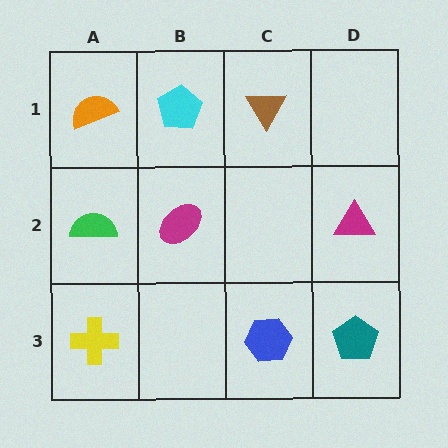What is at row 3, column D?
A teal pentagon.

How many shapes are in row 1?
3 shapes.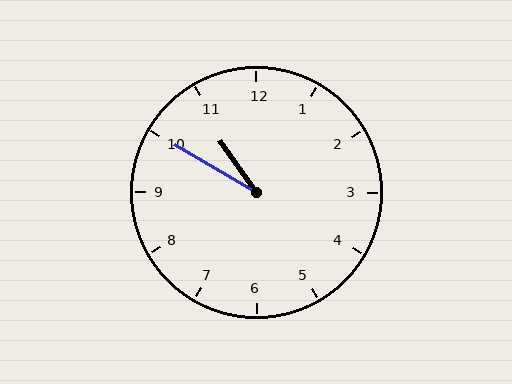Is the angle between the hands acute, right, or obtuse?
It is acute.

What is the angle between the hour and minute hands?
Approximately 25 degrees.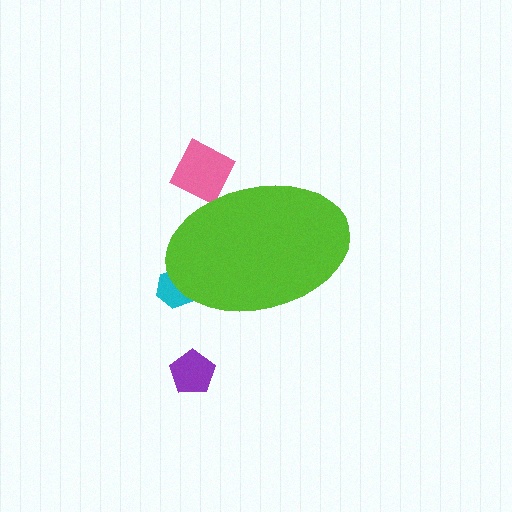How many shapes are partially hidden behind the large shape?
2 shapes are partially hidden.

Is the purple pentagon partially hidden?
No, the purple pentagon is fully visible.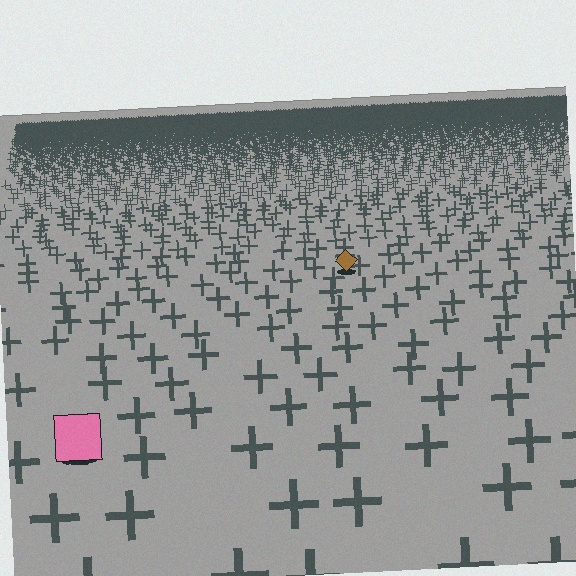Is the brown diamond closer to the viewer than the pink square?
No. The pink square is closer — you can tell from the texture gradient: the ground texture is coarser near it.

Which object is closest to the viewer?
The pink square is closest. The texture marks near it are larger and more spread out.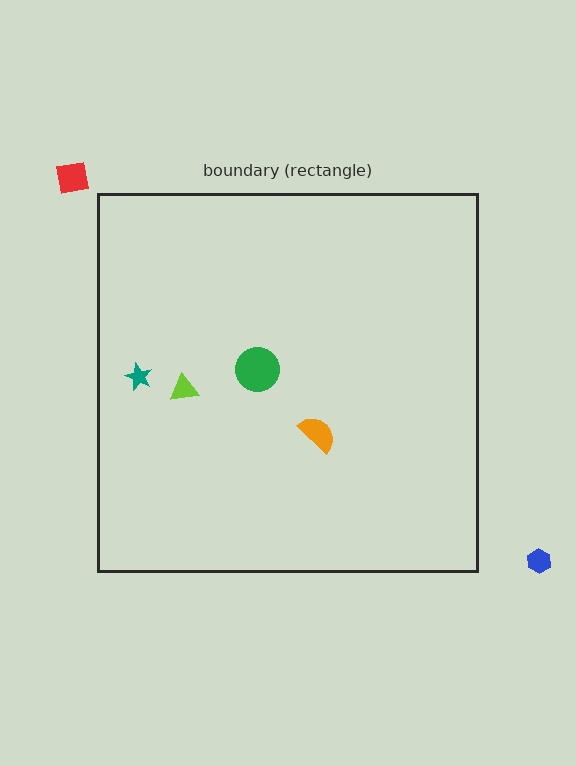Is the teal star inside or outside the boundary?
Inside.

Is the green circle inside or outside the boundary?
Inside.